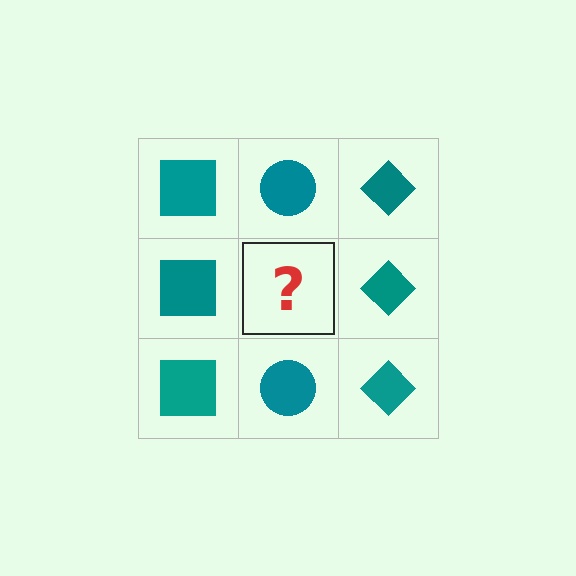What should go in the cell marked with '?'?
The missing cell should contain a teal circle.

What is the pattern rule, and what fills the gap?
The rule is that each column has a consistent shape. The gap should be filled with a teal circle.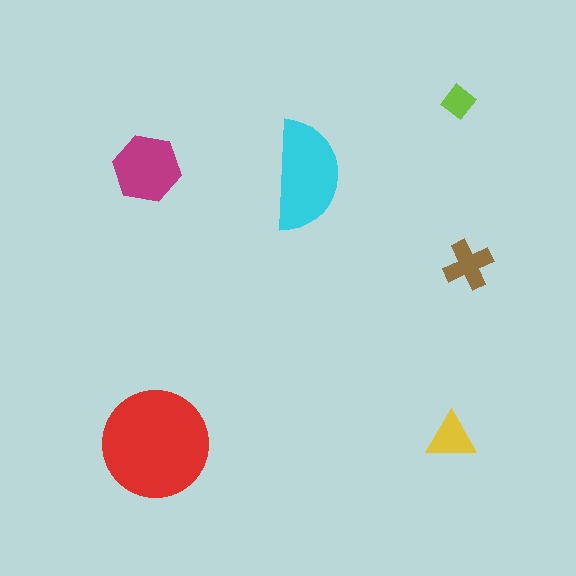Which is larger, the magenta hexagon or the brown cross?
The magenta hexagon.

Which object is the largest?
The red circle.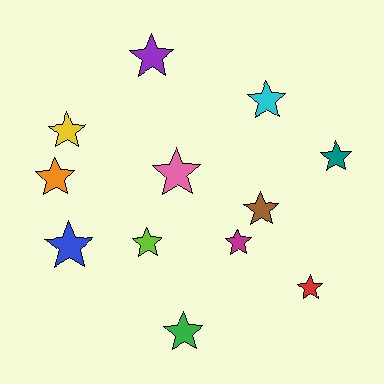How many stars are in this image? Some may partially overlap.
There are 12 stars.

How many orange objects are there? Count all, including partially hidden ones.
There is 1 orange object.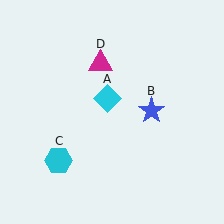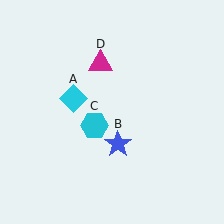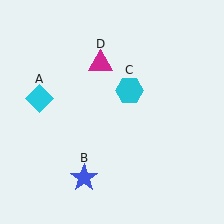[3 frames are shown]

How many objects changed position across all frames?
3 objects changed position: cyan diamond (object A), blue star (object B), cyan hexagon (object C).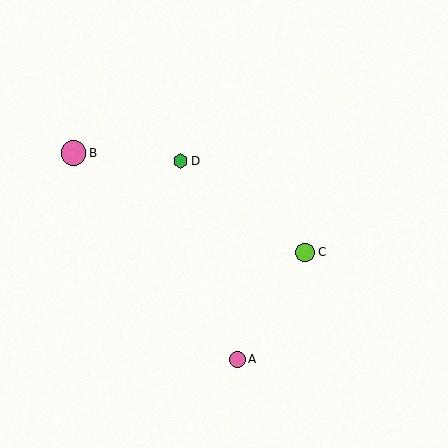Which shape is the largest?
The pink circle (labeled B) is the largest.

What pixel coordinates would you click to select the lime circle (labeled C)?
Click at (305, 252) to select the lime circle C.